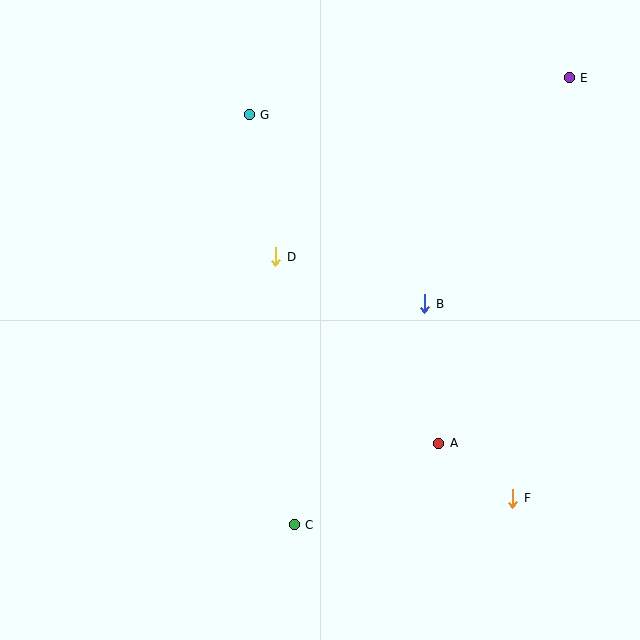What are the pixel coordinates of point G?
Point G is at (249, 115).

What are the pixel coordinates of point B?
Point B is at (425, 304).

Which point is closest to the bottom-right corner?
Point F is closest to the bottom-right corner.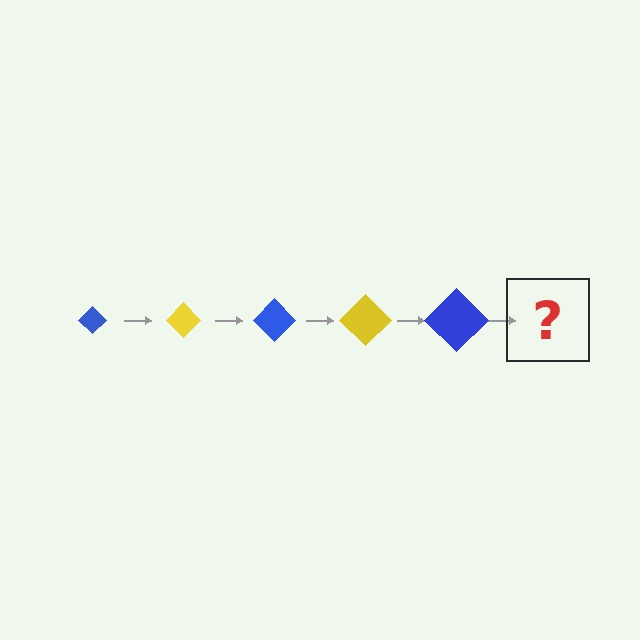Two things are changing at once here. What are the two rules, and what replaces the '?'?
The two rules are that the diamond grows larger each step and the color cycles through blue and yellow. The '?' should be a yellow diamond, larger than the previous one.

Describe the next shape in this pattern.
It should be a yellow diamond, larger than the previous one.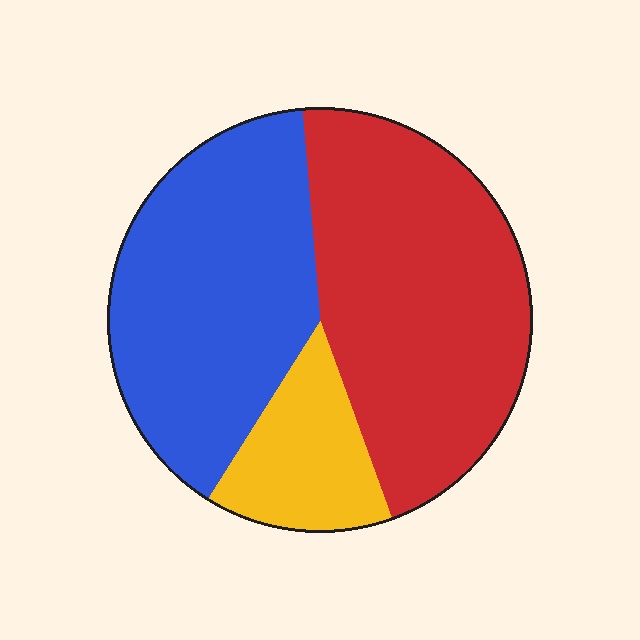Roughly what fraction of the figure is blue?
Blue covers about 40% of the figure.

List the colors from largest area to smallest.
From largest to smallest: red, blue, yellow.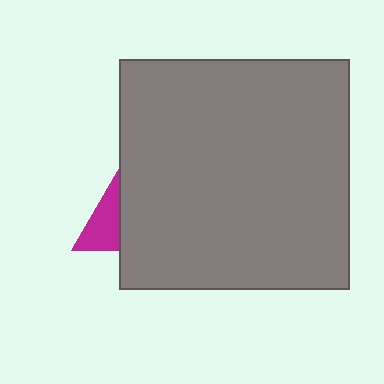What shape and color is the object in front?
The object in front is a gray square.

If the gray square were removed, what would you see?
You would see the complete magenta triangle.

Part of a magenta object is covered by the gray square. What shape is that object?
It is a triangle.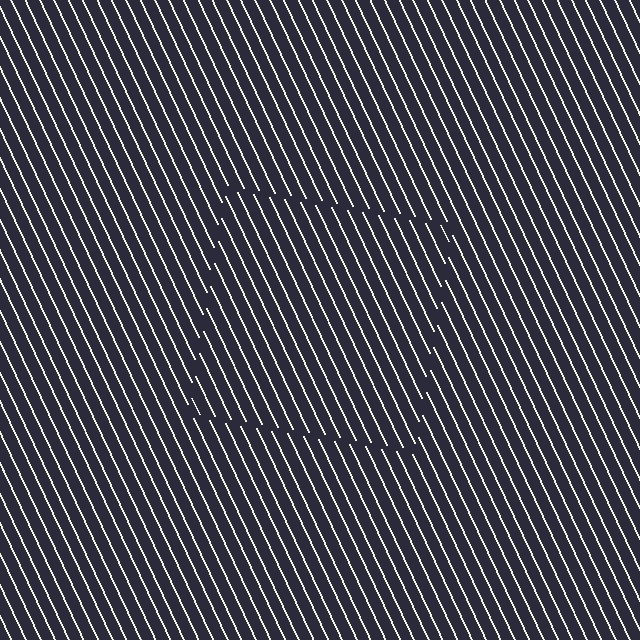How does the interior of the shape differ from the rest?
The interior of the shape contains the same grating, shifted by half a period — the contour is defined by the phase discontinuity where line-ends from the inner and outer gratings abut.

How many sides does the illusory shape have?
4 sides — the line-ends trace a square.